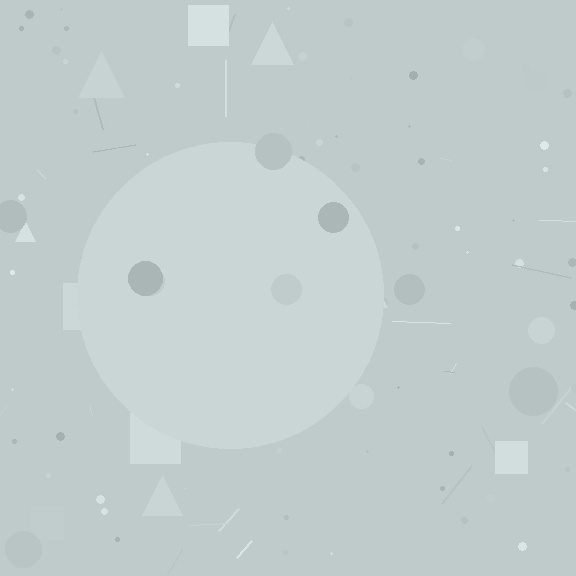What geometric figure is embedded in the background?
A circle is embedded in the background.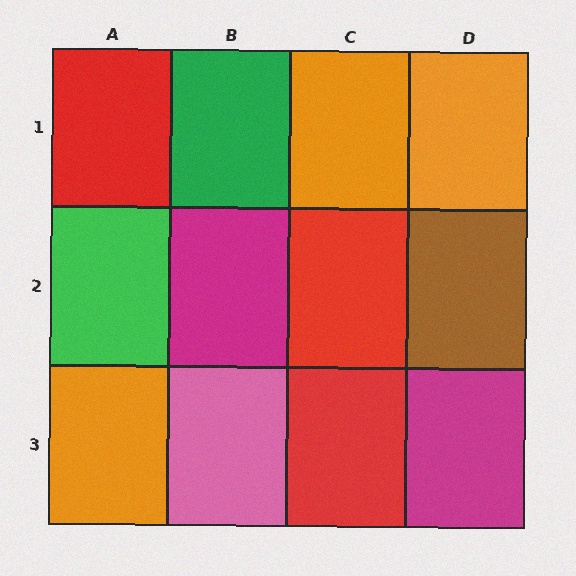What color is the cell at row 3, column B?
Pink.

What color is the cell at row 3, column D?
Magenta.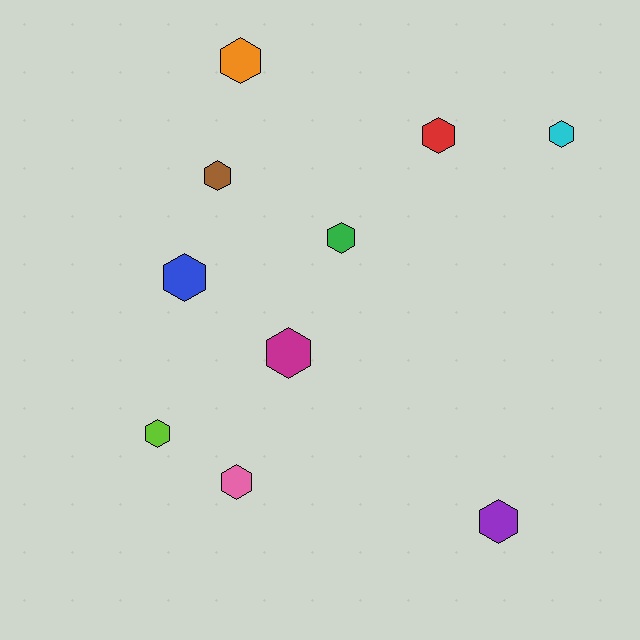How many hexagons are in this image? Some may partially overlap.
There are 10 hexagons.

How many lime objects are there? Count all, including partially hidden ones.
There is 1 lime object.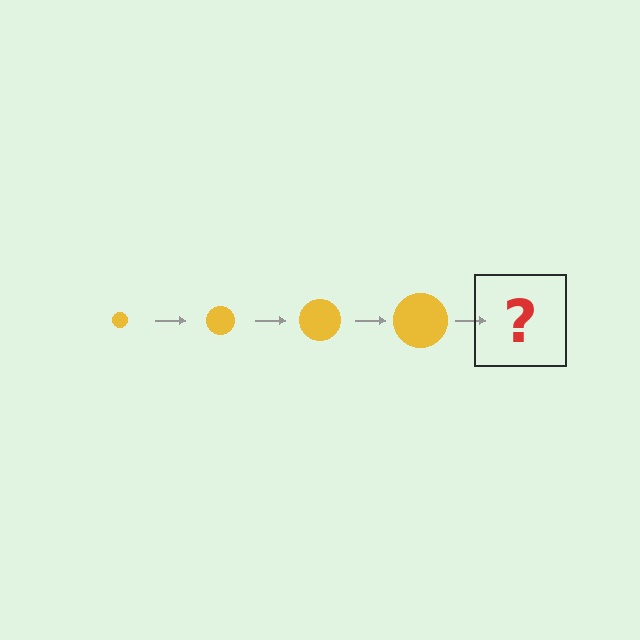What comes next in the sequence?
The next element should be a yellow circle, larger than the previous one.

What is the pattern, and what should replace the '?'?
The pattern is that the circle gets progressively larger each step. The '?' should be a yellow circle, larger than the previous one.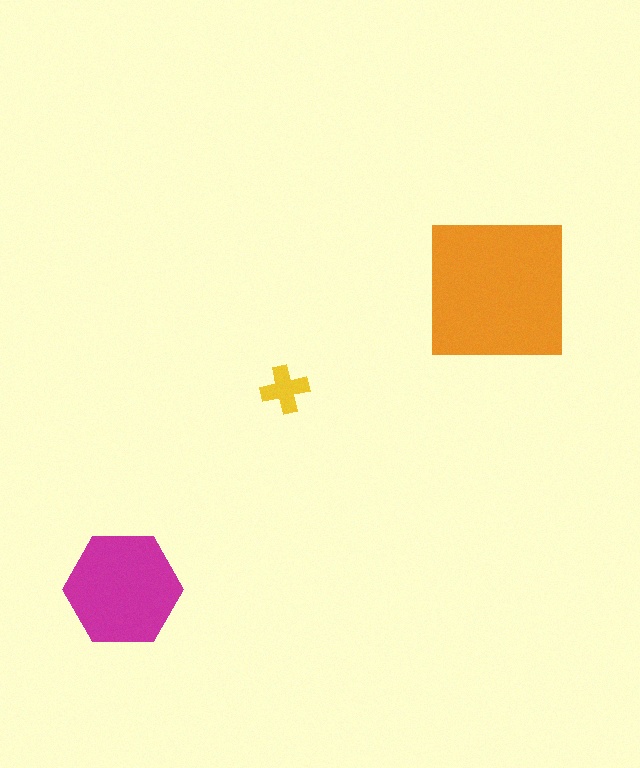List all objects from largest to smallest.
The orange square, the magenta hexagon, the yellow cross.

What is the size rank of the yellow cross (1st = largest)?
3rd.